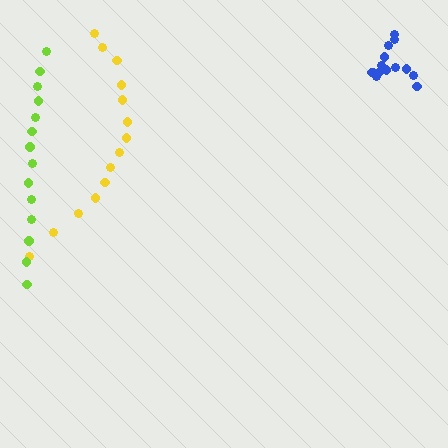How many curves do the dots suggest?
There are 3 distinct paths.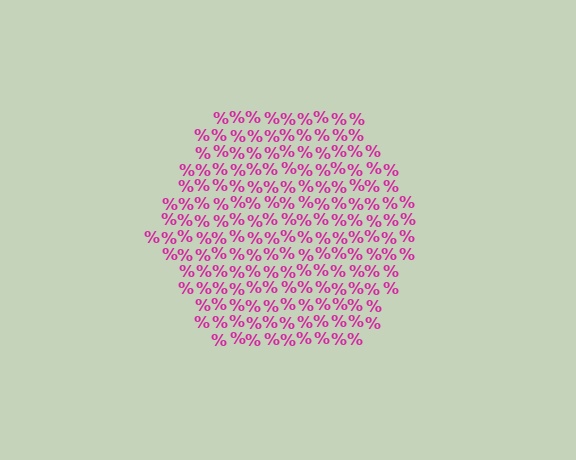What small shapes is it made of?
It is made of small percent signs.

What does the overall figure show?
The overall figure shows a hexagon.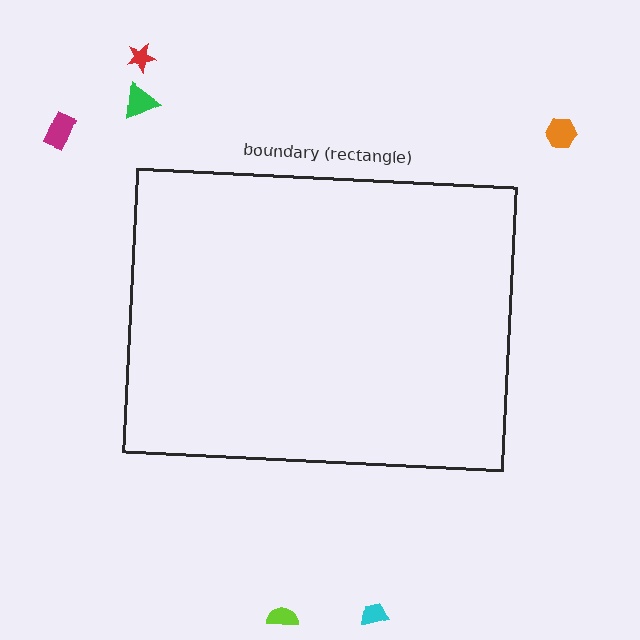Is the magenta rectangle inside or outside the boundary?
Outside.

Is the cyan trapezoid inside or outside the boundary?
Outside.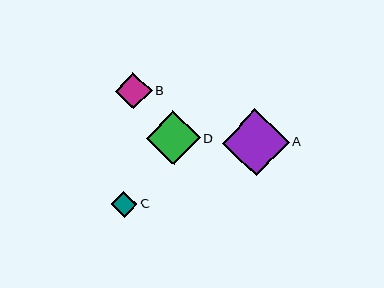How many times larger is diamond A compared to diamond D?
Diamond A is approximately 1.2 times the size of diamond D.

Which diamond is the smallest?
Diamond C is the smallest with a size of approximately 26 pixels.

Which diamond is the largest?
Diamond A is the largest with a size of approximately 67 pixels.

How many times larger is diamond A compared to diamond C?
Diamond A is approximately 2.5 times the size of diamond C.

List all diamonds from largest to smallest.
From largest to smallest: A, D, B, C.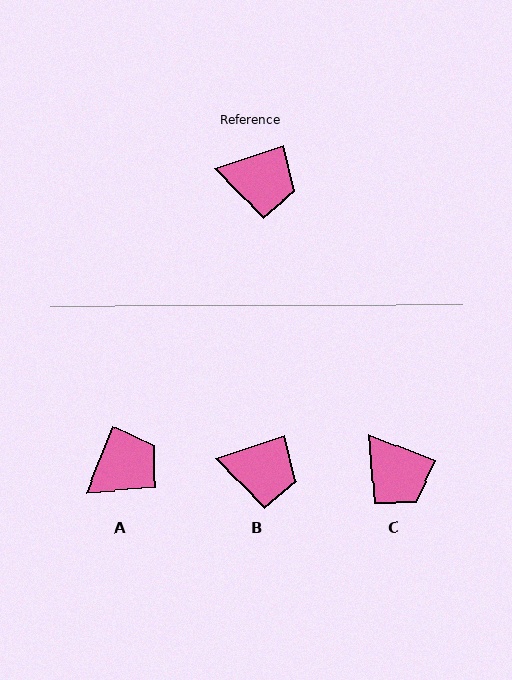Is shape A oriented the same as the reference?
No, it is off by about 51 degrees.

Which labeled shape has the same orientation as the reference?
B.